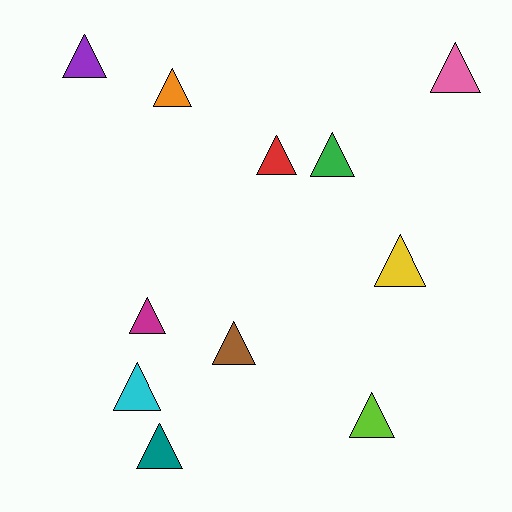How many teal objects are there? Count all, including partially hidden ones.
There is 1 teal object.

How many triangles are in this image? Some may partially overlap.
There are 11 triangles.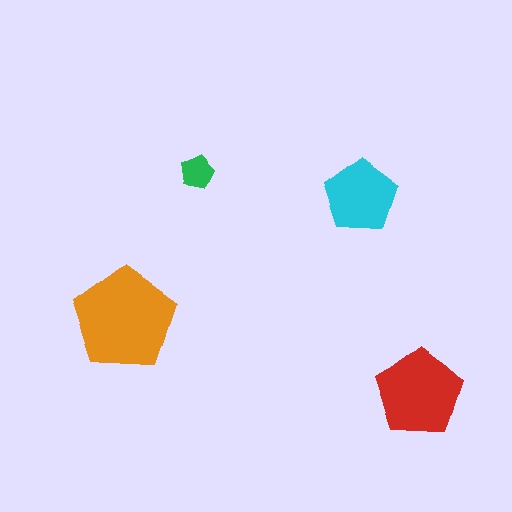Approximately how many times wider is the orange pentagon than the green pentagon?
About 3 times wider.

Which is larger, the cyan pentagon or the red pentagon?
The red one.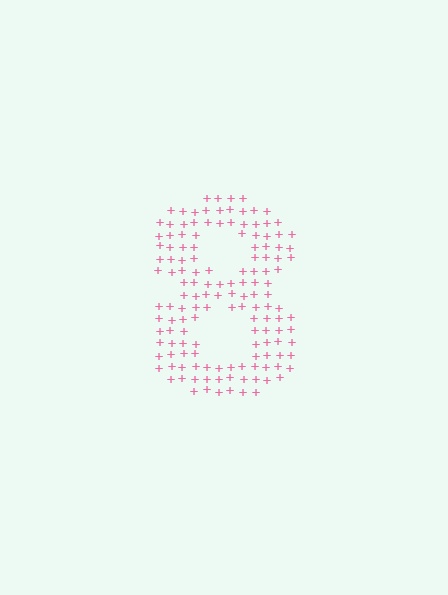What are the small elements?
The small elements are plus signs.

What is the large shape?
The large shape is the digit 8.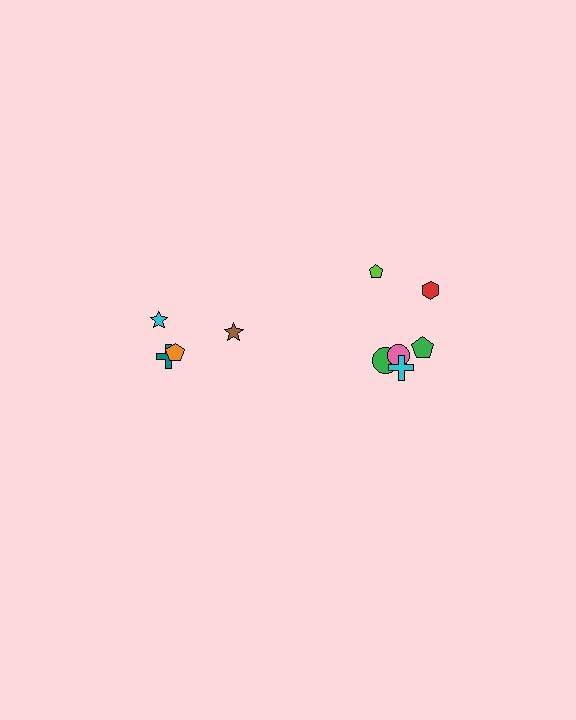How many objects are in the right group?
There are 6 objects.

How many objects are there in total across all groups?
There are 10 objects.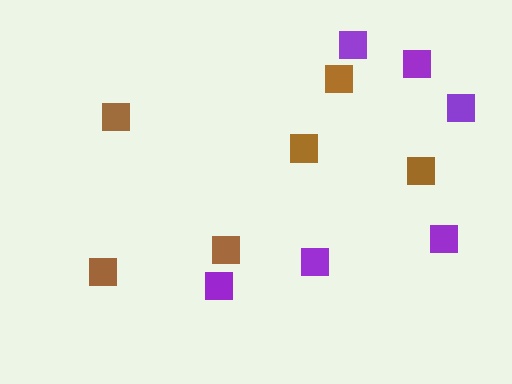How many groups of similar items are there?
There are 2 groups: one group of brown squares (6) and one group of purple squares (6).